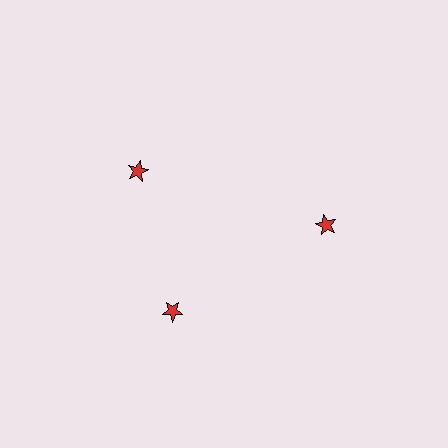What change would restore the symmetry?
The symmetry would be restored by rotating it back into even spacing with its neighbors so that all 3 stars sit at equal angles and equal distance from the center.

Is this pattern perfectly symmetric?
No. The 3 red stars are arranged in a ring, but one element near the 11 o'clock position is rotated out of alignment along the ring, breaking the 3-fold rotational symmetry.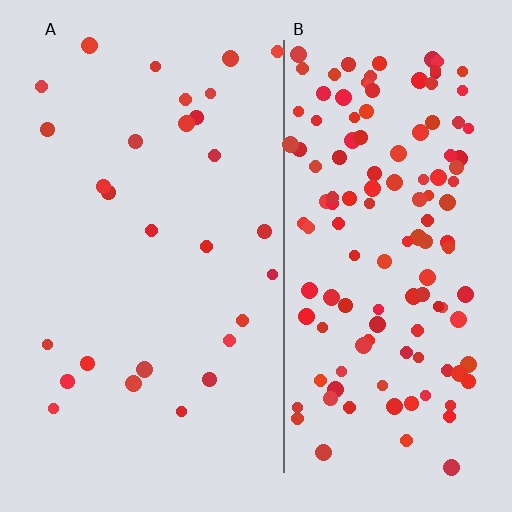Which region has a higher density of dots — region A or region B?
B (the right).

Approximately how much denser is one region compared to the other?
Approximately 4.7× — region B over region A.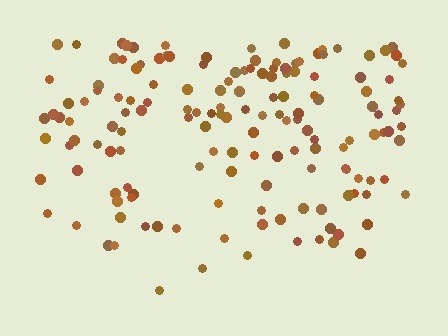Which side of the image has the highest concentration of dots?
The top.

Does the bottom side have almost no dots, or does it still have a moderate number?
Still a moderate number, just noticeably fewer than the top.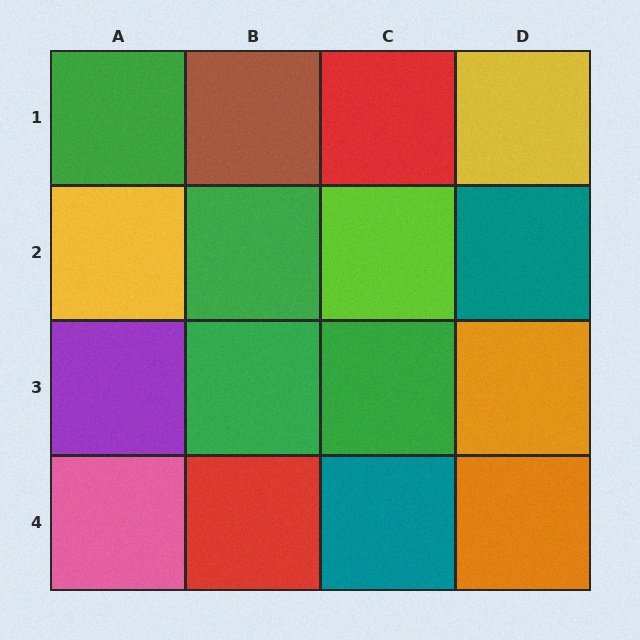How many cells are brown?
1 cell is brown.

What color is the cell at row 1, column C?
Red.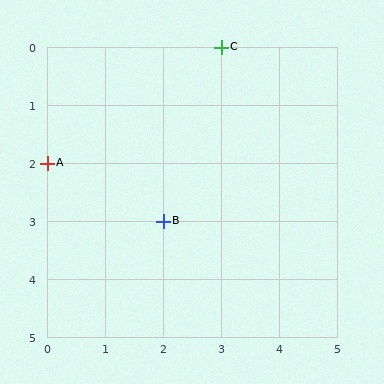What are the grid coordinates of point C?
Point C is at grid coordinates (3, 0).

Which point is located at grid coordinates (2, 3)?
Point B is at (2, 3).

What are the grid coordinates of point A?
Point A is at grid coordinates (0, 2).